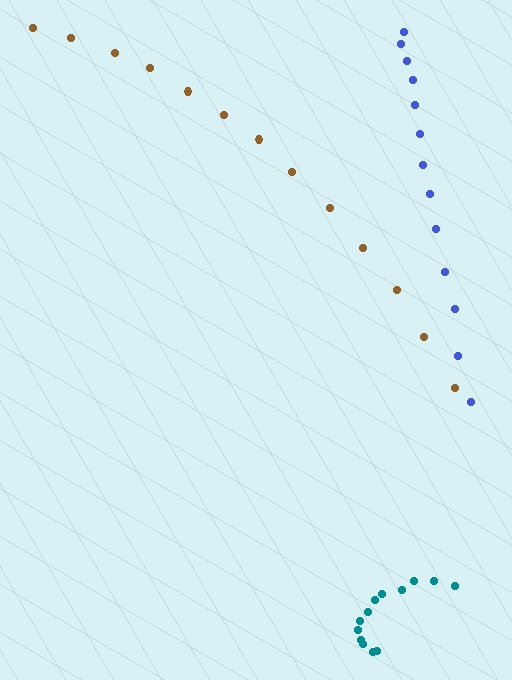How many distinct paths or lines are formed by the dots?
There are 3 distinct paths.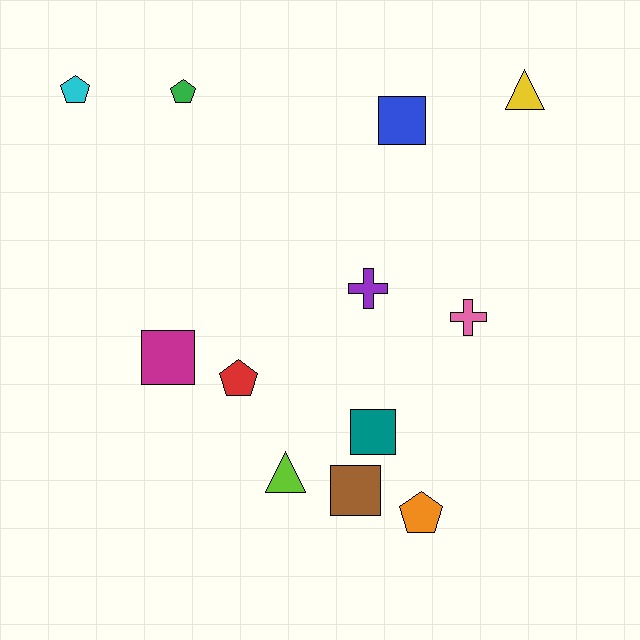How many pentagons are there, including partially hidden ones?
There are 4 pentagons.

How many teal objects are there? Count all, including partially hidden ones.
There is 1 teal object.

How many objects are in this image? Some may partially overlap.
There are 12 objects.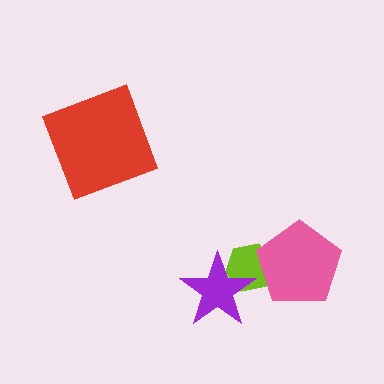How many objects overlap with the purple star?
1 object overlaps with the purple star.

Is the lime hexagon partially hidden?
Yes, it is partially covered by another shape.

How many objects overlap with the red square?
0 objects overlap with the red square.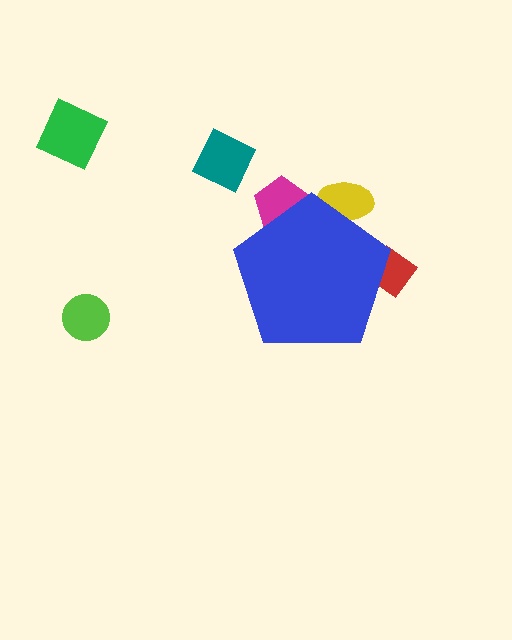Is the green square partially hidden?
No, the green square is fully visible.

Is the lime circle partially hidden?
No, the lime circle is fully visible.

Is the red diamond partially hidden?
Yes, the red diamond is partially hidden behind the blue pentagon.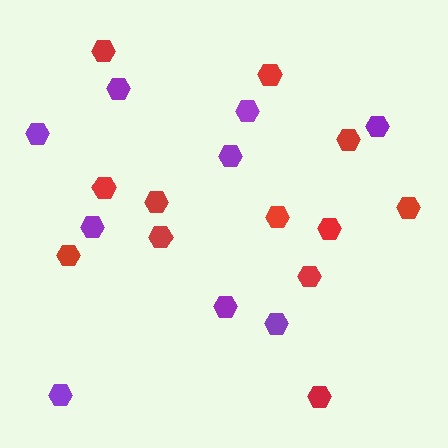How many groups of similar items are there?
There are 2 groups: one group of purple hexagons (9) and one group of red hexagons (12).